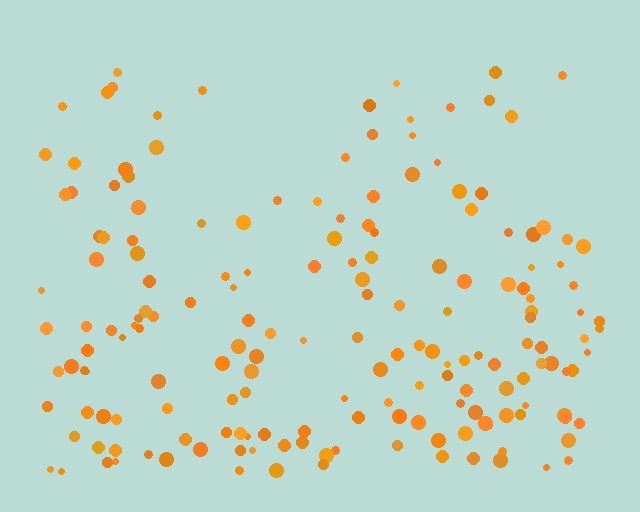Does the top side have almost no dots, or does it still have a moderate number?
Still a moderate number, just noticeably fewer than the bottom.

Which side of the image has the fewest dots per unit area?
The top.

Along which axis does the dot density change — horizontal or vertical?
Vertical.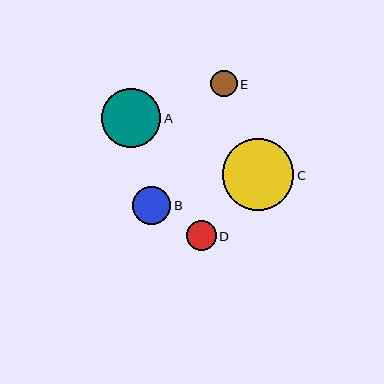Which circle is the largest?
Circle C is the largest with a size of approximately 71 pixels.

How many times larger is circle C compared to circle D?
Circle C is approximately 2.4 times the size of circle D.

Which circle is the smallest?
Circle E is the smallest with a size of approximately 26 pixels.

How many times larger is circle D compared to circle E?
Circle D is approximately 1.1 times the size of circle E.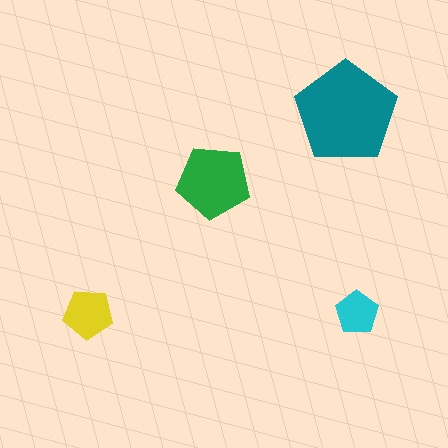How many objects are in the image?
There are 4 objects in the image.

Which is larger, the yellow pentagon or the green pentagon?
The green one.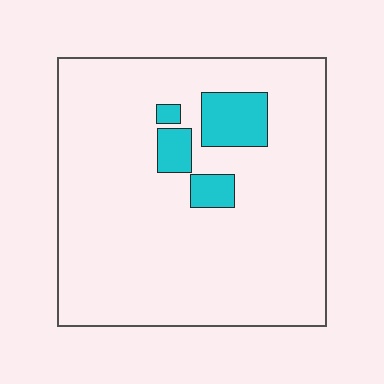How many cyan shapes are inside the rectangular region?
4.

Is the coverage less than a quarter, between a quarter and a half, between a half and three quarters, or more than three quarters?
Less than a quarter.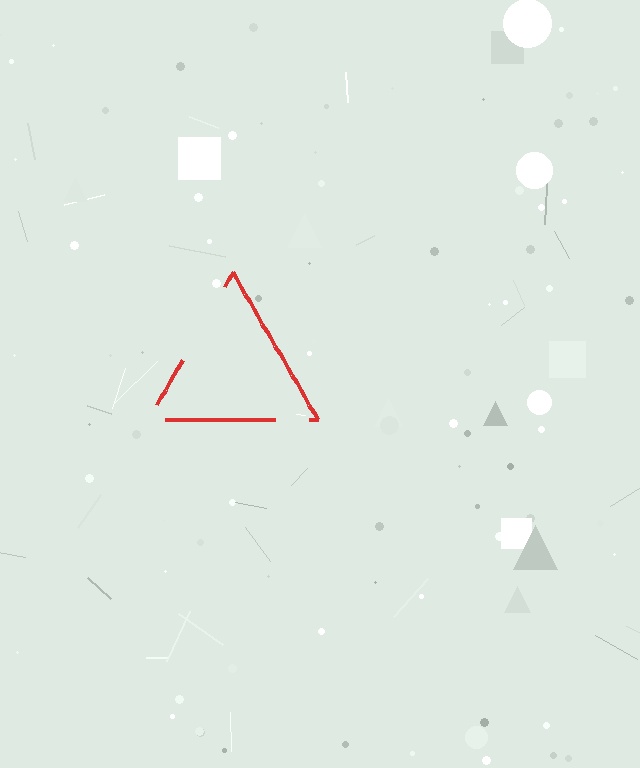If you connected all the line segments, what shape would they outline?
They would outline a triangle.